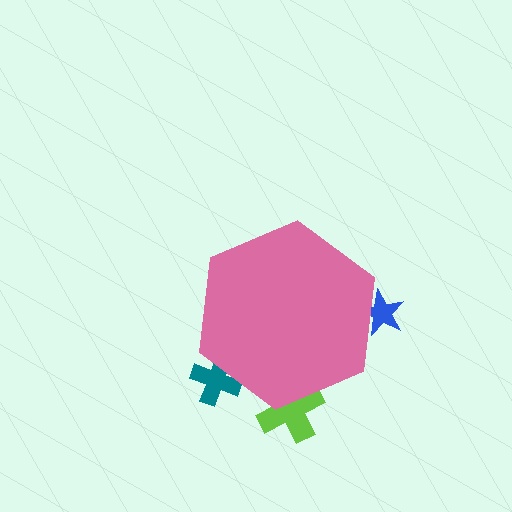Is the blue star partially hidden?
Yes, the blue star is partially hidden behind the pink hexagon.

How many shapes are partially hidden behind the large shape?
3 shapes are partially hidden.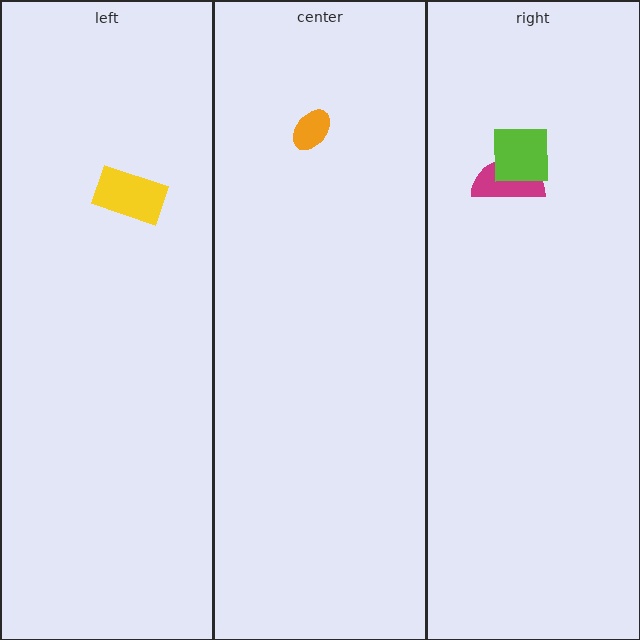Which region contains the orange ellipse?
The center region.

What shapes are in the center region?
The orange ellipse.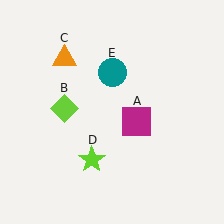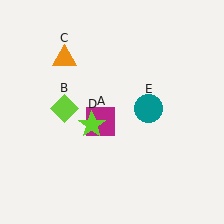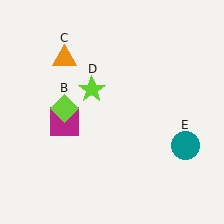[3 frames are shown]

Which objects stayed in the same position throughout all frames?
Lime diamond (object B) and orange triangle (object C) remained stationary.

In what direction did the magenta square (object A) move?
The magenta square (object A) moved left.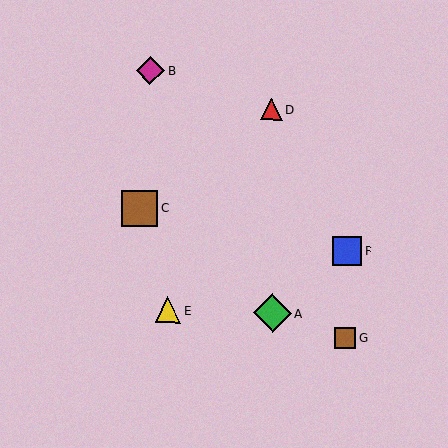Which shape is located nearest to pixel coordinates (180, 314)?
The yellow triangle (labeled E) at (168, 310) is nearest to that location.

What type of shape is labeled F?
Shape F is a blue square.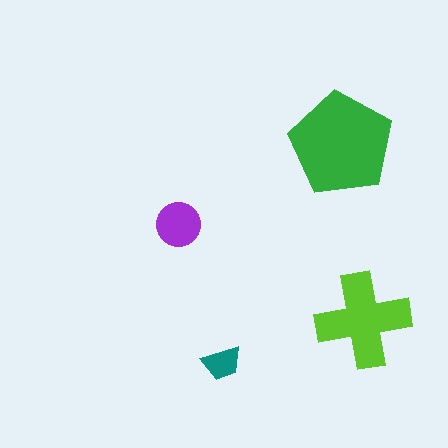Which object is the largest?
The green pentagon.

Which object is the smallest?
The teal trapezoid.